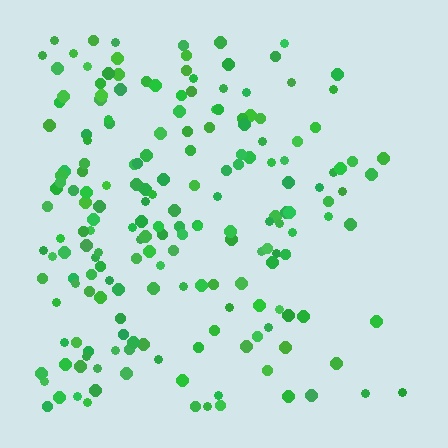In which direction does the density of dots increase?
From right to left, with the left side densest.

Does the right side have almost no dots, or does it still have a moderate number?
Still a moderate number, just noticeably fewer than the left.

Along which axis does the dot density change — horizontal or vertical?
Horizontal.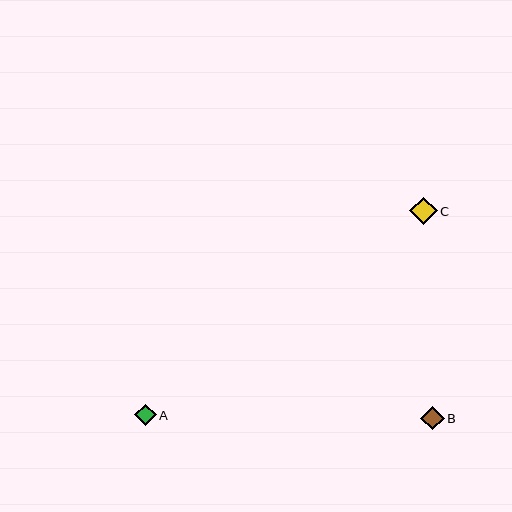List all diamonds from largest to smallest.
From largest to smallest: C, B, A.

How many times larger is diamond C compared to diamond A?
Diamond C is approximately 1.3 times the size of diamond A.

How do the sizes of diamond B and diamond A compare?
Diamond B and diamond A are approximately the same size.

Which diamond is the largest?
Diamond C is the largest with a size of approximately 27 pixels.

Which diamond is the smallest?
Diamond A is the smallest with a size of approximately 21 pixels.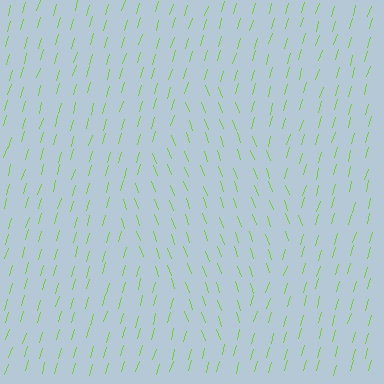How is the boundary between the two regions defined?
The boundary is defined purely by a change in line orientation (approximately 37 degrees difference). All lines are the same color and thickness.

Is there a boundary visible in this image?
Yes, there is a texture boundary formed by a change in line orientation.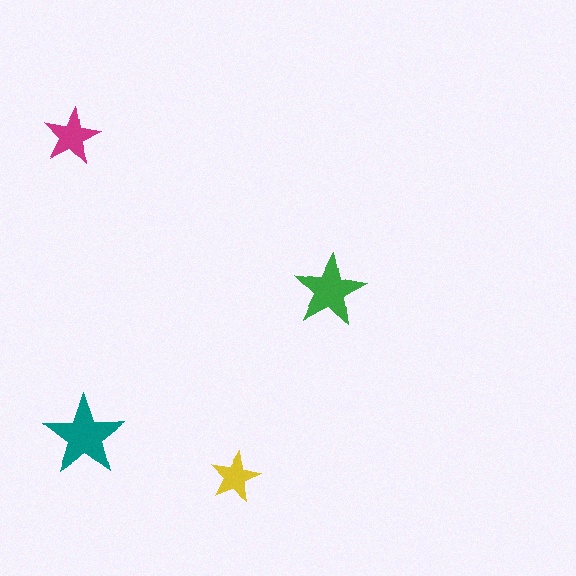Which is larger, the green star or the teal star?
The teal one.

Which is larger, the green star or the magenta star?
The green one.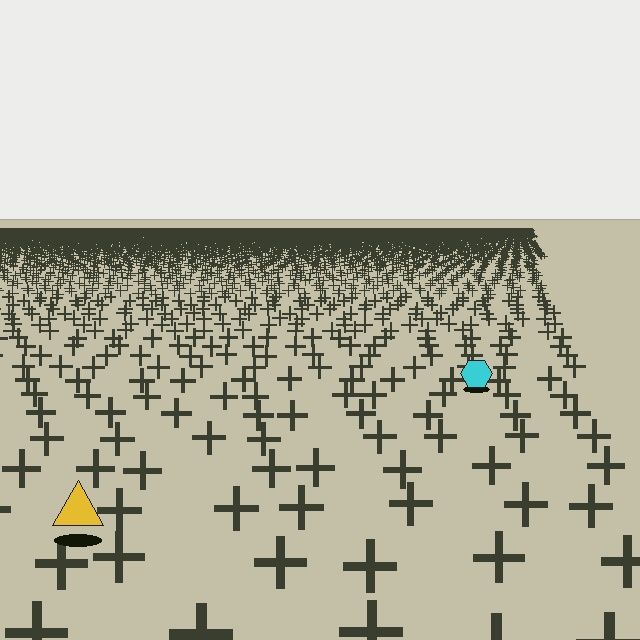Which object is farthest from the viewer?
The cyan hexagon is farthest from the viewer. It appears smaller and the ground texture around it is denser.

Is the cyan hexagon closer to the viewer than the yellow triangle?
No. The yellow triangle is closer — you can tell from the texture gradient: the ground texture is coarser near it.